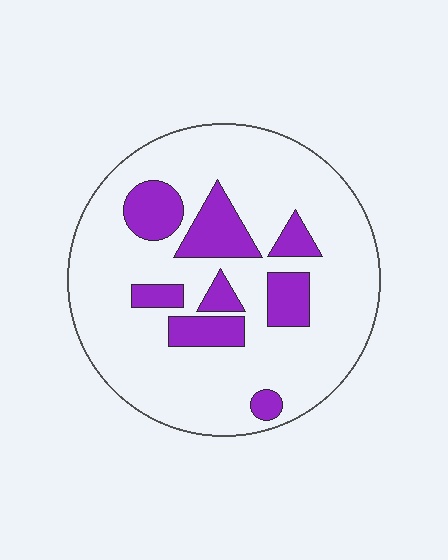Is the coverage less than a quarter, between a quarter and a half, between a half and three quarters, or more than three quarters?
Less than a quarter.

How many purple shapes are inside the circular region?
8.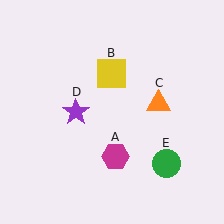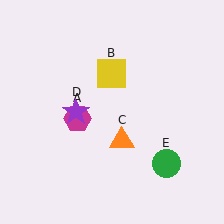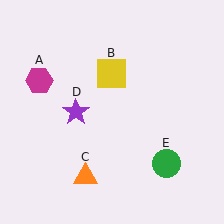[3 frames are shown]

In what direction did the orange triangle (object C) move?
The orange triangle (object C) moved down and to the left.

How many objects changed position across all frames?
2 objects changed position: magenta hexagon (object A), orange triangle (object C).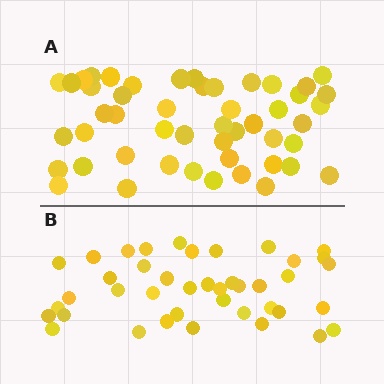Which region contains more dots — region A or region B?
Region A (the top region) has more dots.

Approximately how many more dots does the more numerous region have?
Region A has roughly 8 or so more dots than region B.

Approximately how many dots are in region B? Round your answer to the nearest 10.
About 40 dots. (The exact count is 41, which rounds to 40.)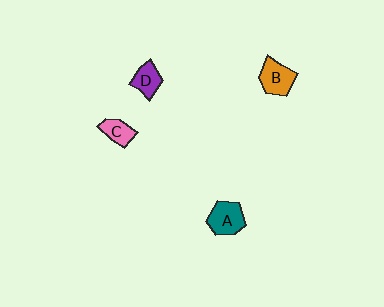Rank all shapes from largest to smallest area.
From largest to smallest: A (teal), B (orange), D (purple), C (pink).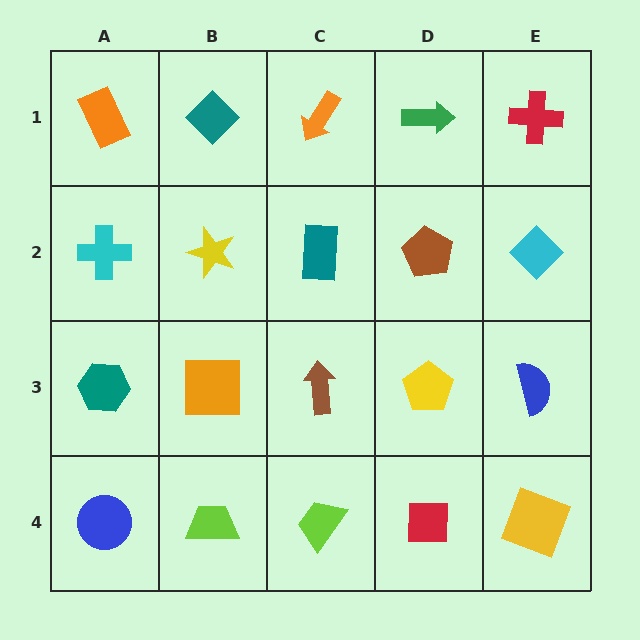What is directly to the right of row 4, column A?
A lime trapezoid.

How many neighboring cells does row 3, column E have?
3.